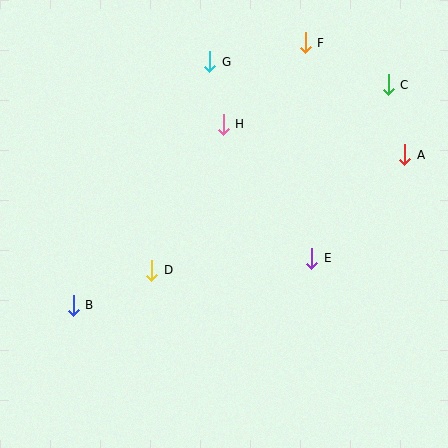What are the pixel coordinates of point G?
Point G is at (210, 62).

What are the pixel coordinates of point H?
Point H is at (223, 124).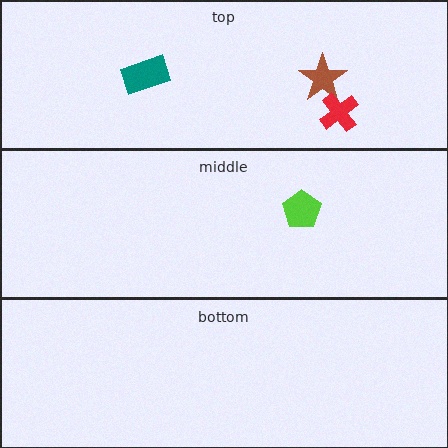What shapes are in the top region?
The teal rectangle, the brown star, the red cross.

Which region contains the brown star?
The top region.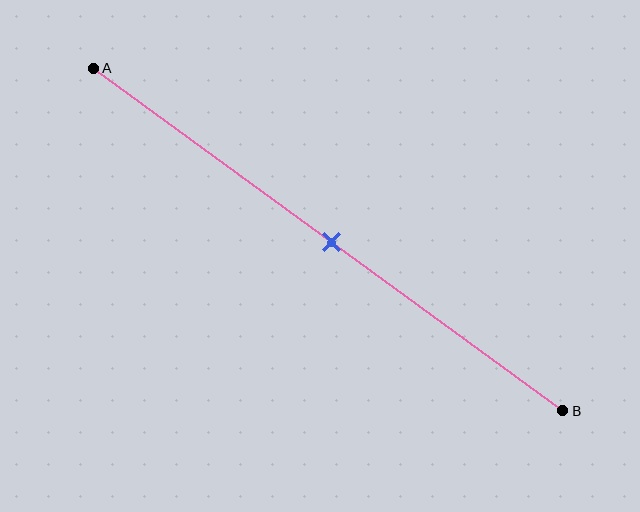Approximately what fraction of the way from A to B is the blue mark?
The blue mark is approximately 50% of the way from A to B.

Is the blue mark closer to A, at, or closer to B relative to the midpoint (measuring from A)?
The blue mark is approximately at the midpoint of segment AB.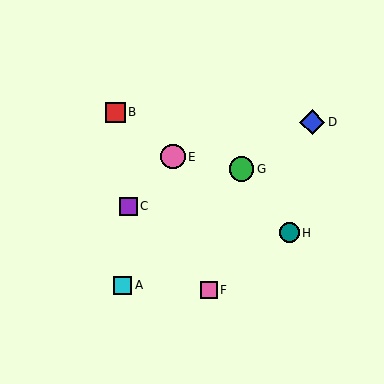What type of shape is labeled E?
Shape E is a pink circle.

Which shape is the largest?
The blue diamond (labeled D) is the largest.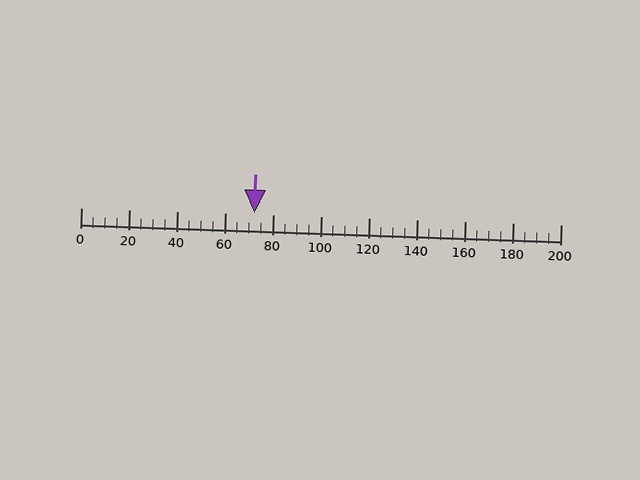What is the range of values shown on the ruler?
The ruler shows values from 0 to 200.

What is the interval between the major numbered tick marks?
The major tick marks are spaced 20 units apart.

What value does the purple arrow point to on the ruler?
The purple arrow points to approximately 72.